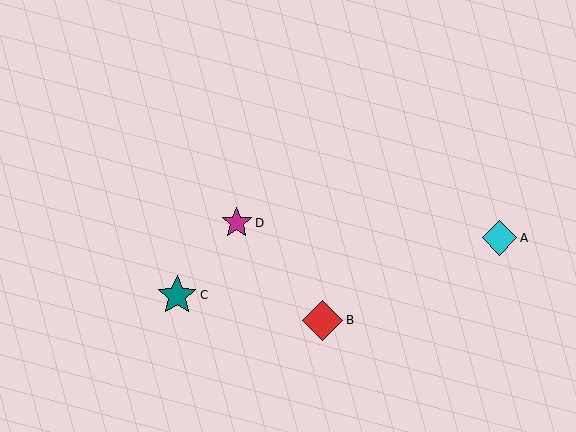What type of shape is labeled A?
Shape A is a cyan diamond.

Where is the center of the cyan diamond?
The center of the cyan diamond is at (499, 238).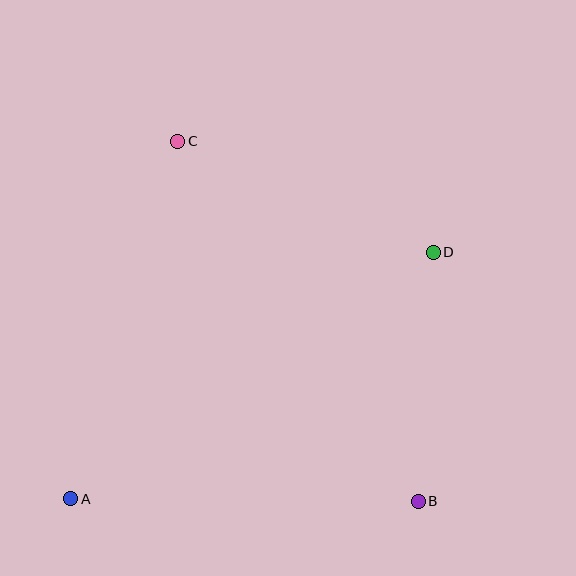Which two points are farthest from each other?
Points A and D are farthest from each other.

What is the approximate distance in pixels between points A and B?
The distance between A and B is approximately 348 pixels.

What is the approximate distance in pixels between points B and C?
The distance between B and C is approximately 433 pixels.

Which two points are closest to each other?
Points B and D are closest to each other.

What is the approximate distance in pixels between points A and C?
The distance between A and C is approximately 373 pixels.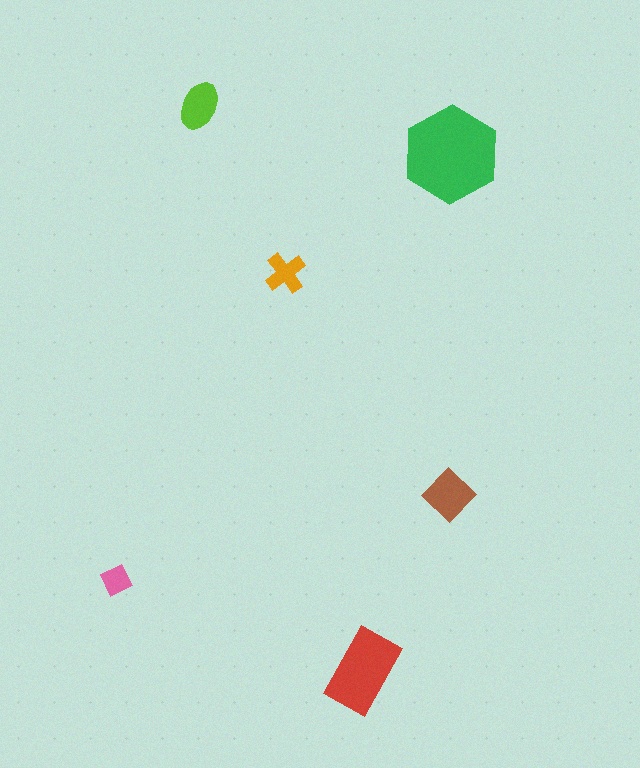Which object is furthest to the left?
The pink diamond is leftmost.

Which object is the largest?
The green hexagon.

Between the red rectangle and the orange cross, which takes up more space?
The red rectangle.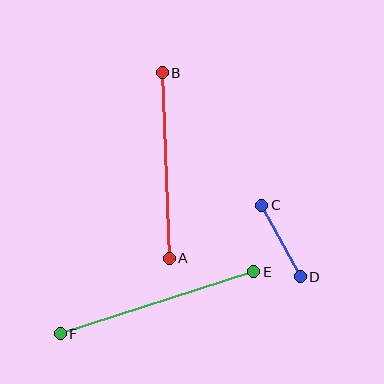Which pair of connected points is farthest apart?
Points E and F are farthest apart.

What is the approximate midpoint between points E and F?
The midpoint is at approximately (157, 303) pixels.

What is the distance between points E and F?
The distance is approximately 203 pixels.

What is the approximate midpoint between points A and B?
The midpoint is at approximately (166, 166) pixels.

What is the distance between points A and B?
The distance is approximately 186 pixels.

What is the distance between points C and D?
The distance is approximately 81 pixels.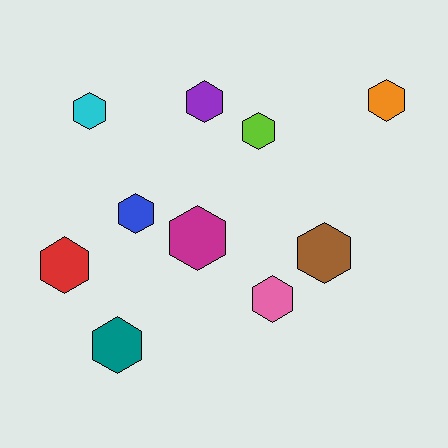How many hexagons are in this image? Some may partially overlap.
There are 10 hexagons.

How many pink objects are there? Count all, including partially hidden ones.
There is 1 pink object.